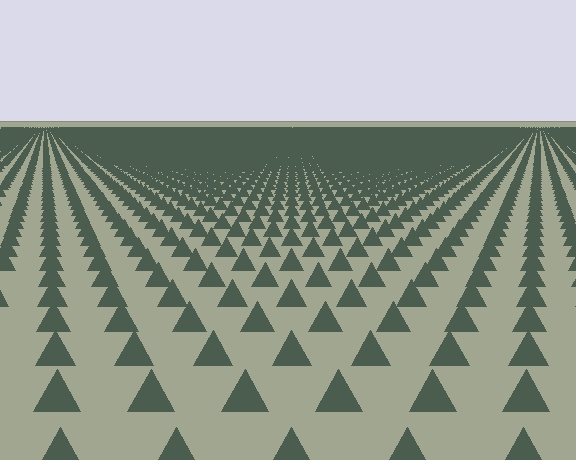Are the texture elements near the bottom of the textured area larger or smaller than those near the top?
Larger. Near the bottom, elements are closer to the viewer and appear at a bigger on-screen size.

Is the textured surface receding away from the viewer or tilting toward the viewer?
The surface is receding away from the viewer. Texture elements get smaller and denser toward the top.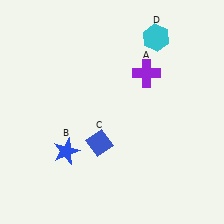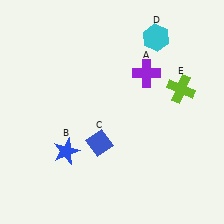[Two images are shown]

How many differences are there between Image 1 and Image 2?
There is 1 difference between the two images.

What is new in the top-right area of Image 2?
A lime cross (E) was added in the top-right area of Image 2.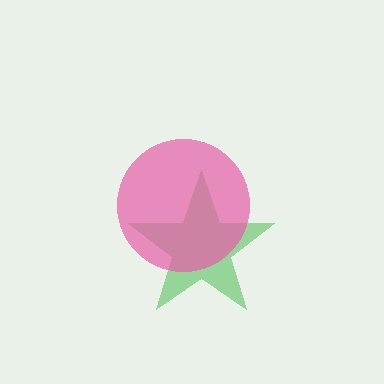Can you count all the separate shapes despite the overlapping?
Yes, there are 2 separate shapes.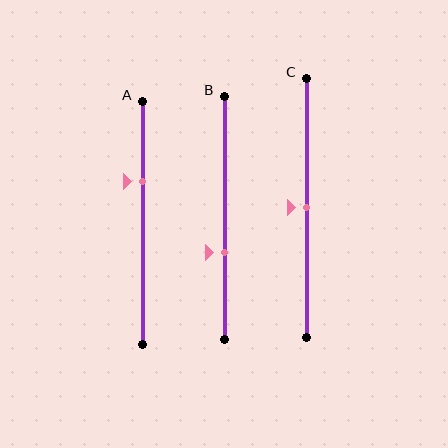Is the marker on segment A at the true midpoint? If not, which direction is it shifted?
No, the marker on segment A is shifted upward by about 17% of the segment length.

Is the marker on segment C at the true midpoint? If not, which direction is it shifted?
Yes, the marker on segment C is at the true midpoint.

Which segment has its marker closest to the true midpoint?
Segment C has its marker closest to the true midpoint.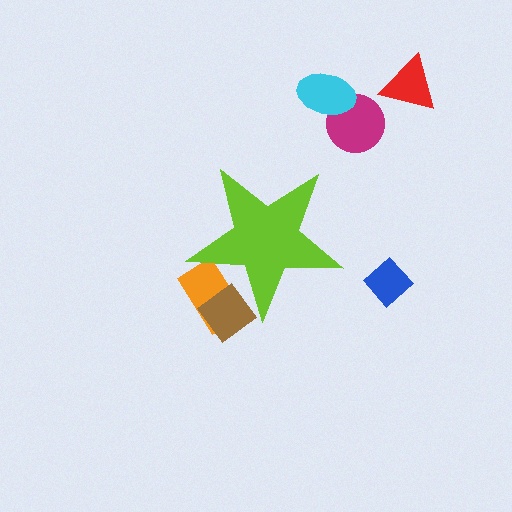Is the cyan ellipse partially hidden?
No, the cyan ellipse is fully visible.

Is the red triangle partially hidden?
No, the red triangle is fully visible.